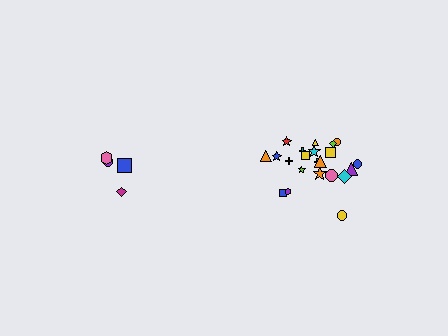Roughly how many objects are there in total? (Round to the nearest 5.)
Roughly 25 objects in total.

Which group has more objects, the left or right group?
The right group.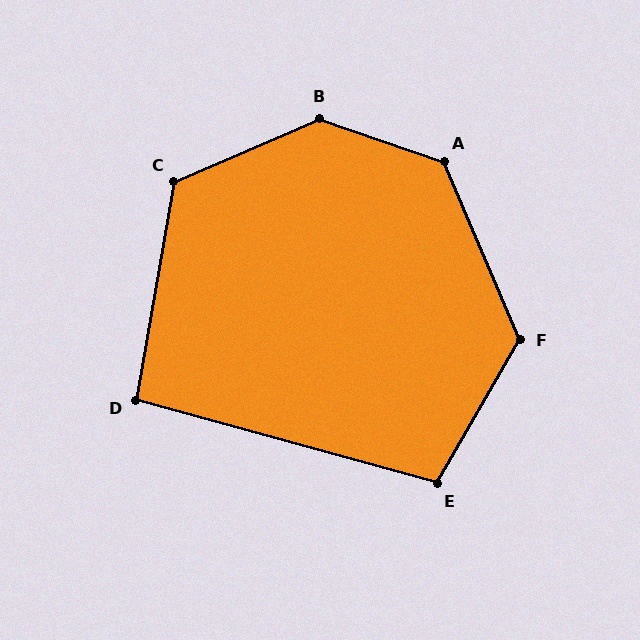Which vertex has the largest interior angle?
B, at approximately 138 degrees.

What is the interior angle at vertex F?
Approximately 127 degrees (obtuse).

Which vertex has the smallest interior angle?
D, at approximately 95 degrees.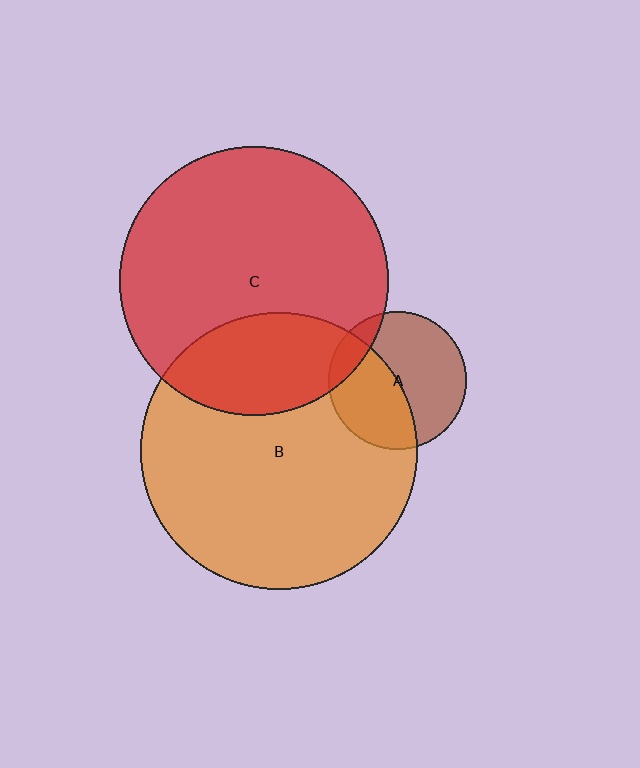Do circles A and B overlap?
Yes.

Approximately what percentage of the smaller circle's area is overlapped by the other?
Approximately 45%.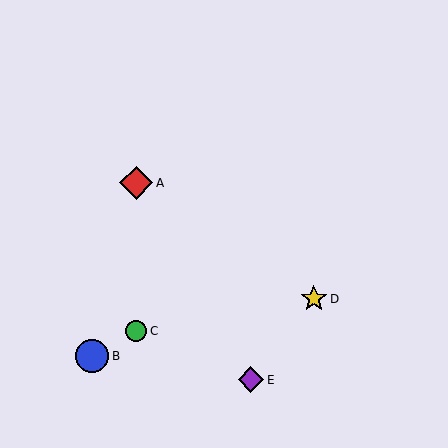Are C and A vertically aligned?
Yes, both are at x≈136.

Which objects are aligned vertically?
Objects A, C are aligned vertically.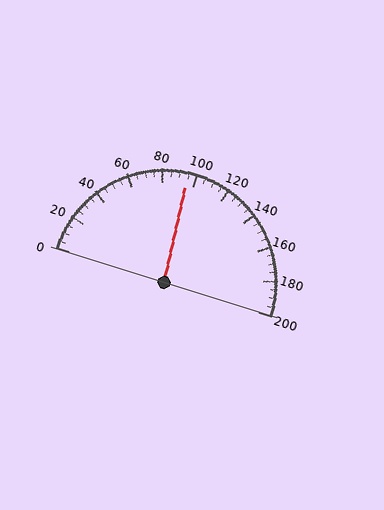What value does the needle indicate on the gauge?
The needle indicates approximately 95.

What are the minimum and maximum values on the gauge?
The gauge ranges from 0 to 200.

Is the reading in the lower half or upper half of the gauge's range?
The reading is in the lower half of the range (0 to 200).